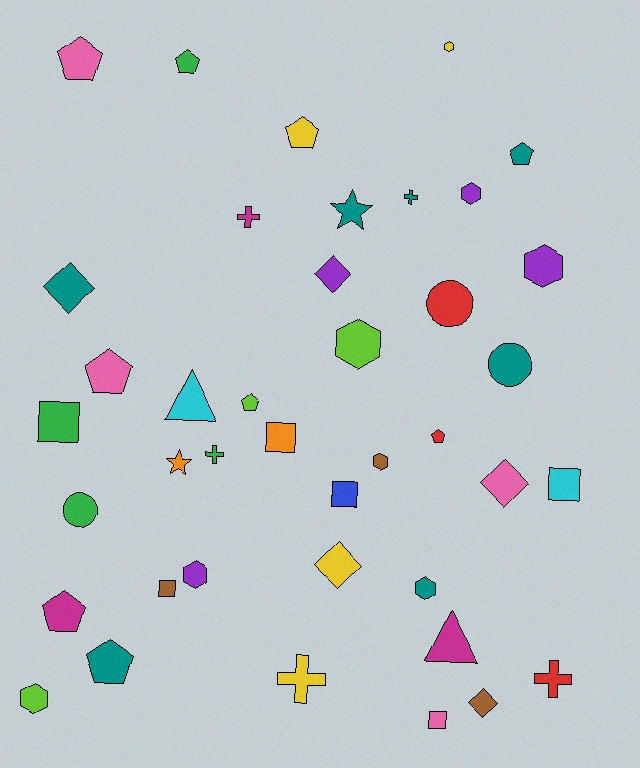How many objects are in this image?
There are 40 objects.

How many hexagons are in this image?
There are 8 hexagons.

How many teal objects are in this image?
There are 7 teal objects.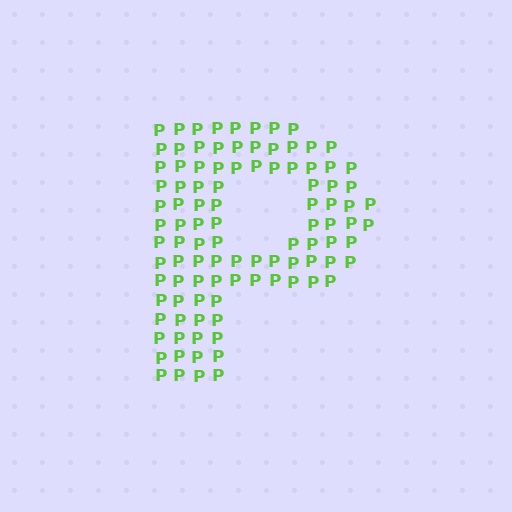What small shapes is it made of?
It is made of small letter P's.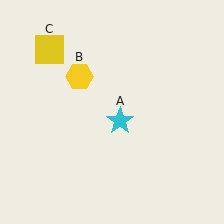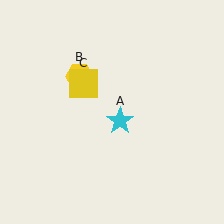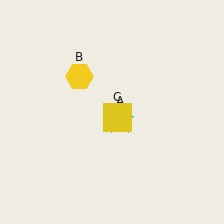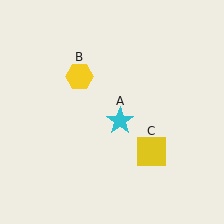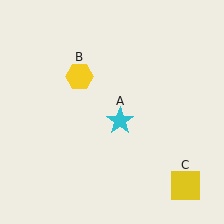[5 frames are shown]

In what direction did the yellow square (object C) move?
The yellow square (object C) moved down and to the right.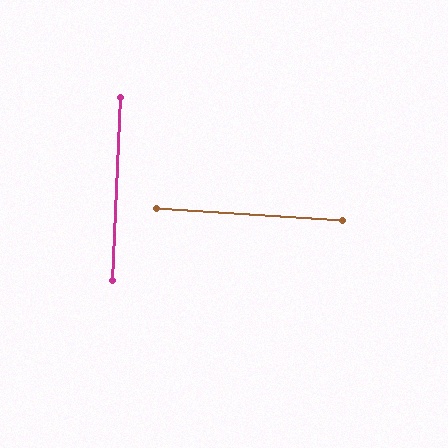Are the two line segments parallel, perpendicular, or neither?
Perpendicular — they meet at approximately 89°.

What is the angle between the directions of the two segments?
Approximately 89 degrees.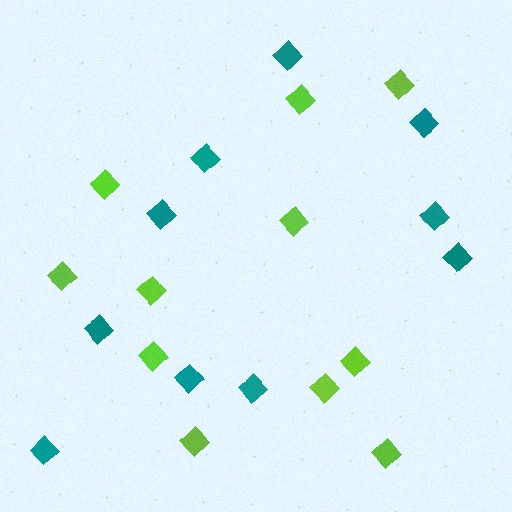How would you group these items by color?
There are 2 groups: one group of teal diamonds (10) and one group of lime diamonds (11).